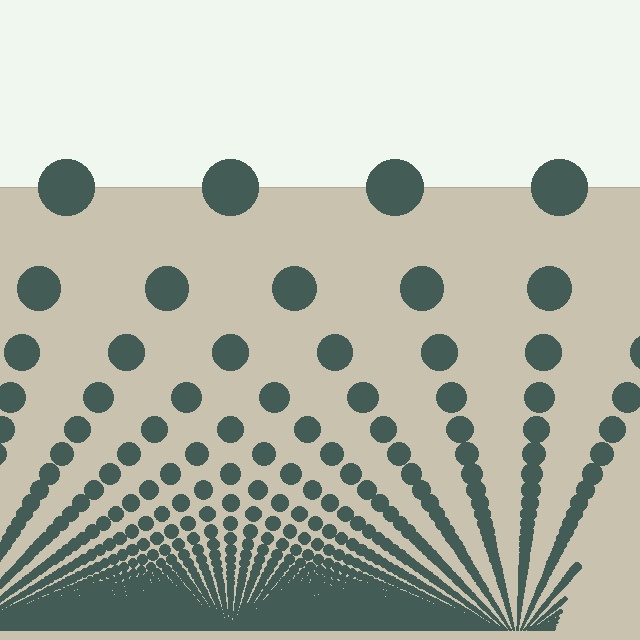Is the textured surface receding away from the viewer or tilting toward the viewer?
The surface appears to tilt toward the viewer. Texture elements get larger and sparser toward the top.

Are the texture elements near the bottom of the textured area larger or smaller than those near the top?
Smaller. The gradient is inverted — elements near the bottom are smaller and denser.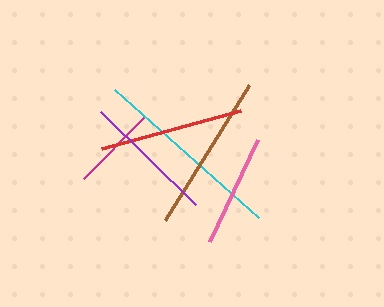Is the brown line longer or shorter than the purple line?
The brown line is longer than the purple line.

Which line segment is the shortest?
The magenta line is the shortest at approximately 86 pixels.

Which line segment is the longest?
The cyan line is the longest at approximately 193 pixels.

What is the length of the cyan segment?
The cyan segment is approximately 193 pixels long.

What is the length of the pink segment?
The pink segment is approximately 113 pixels long.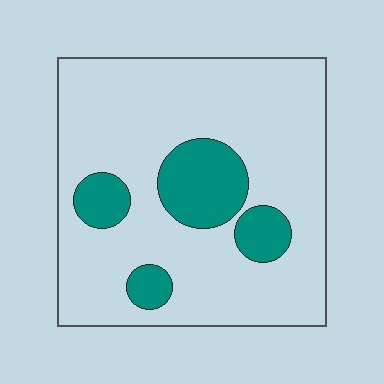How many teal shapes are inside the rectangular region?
4.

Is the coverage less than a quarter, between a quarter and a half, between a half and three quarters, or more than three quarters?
Less than a quarter.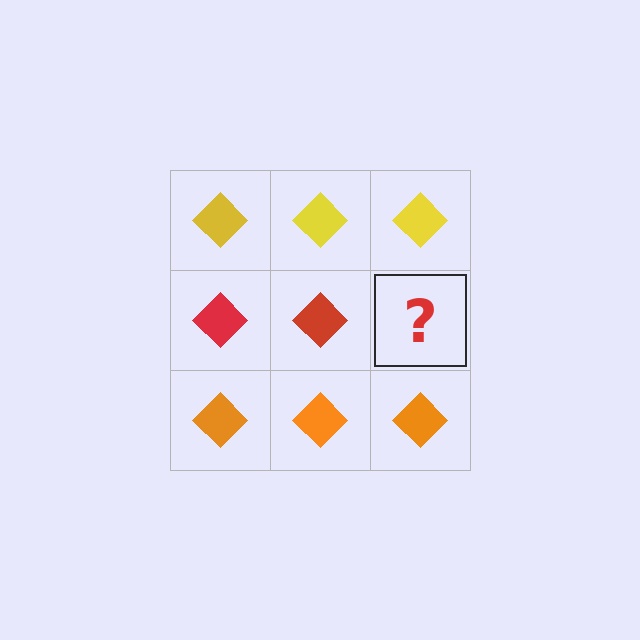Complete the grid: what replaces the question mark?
The question mark should be replaced with a red diamond.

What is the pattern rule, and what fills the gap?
The rule is that each row has a consistent color. The gap should be filled with a red diamond.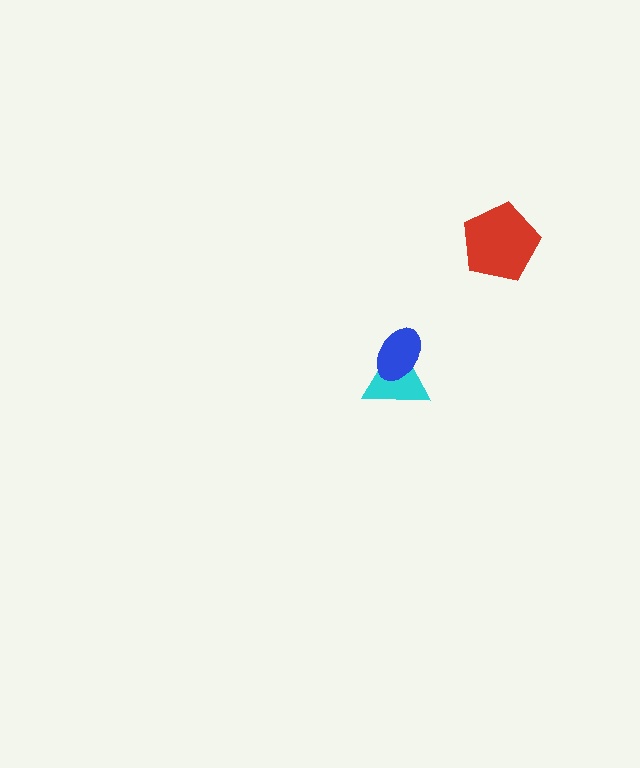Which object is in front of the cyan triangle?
The blue ellipse is in front of the cyan triangle.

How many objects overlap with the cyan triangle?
1 object overlaps with the cyan triangle.